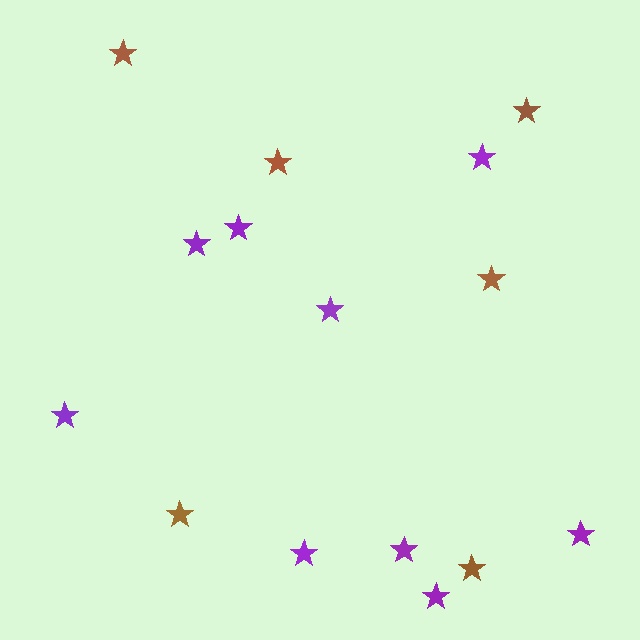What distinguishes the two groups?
There are 2 groups: one group of brown stars (6) and one group of purple stars (9).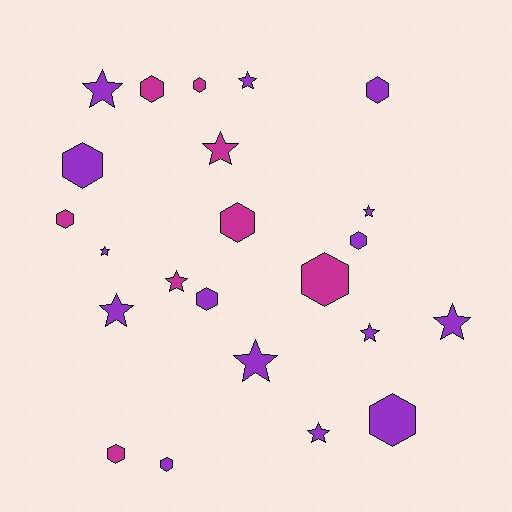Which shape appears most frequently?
Hexagon, with 12 objects.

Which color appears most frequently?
Purple, with 15 objects.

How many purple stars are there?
There are 9 purple stars.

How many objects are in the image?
There are 23 objects.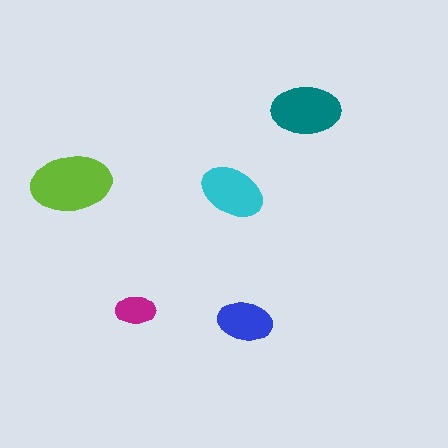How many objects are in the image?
There are 5 objects in the image.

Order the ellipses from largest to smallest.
the lime one, the teal one, the cyan one, the blue one, the magenta one.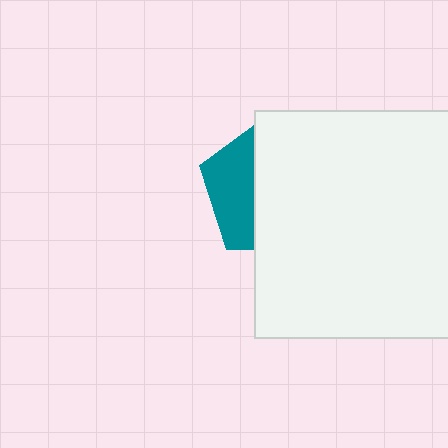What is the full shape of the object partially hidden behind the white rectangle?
The partially hidden object is a teal pentagon.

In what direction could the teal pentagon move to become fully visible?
The teal pentagon could move left. That would shift it out from behind the white rectangle entirely.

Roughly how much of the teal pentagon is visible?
A small part of it is visible (roughly 33%).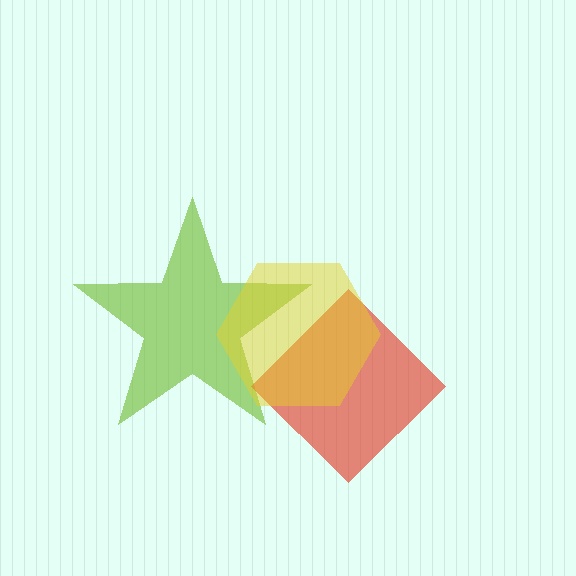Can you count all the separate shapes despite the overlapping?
Yes, there are 3 separate shapes.